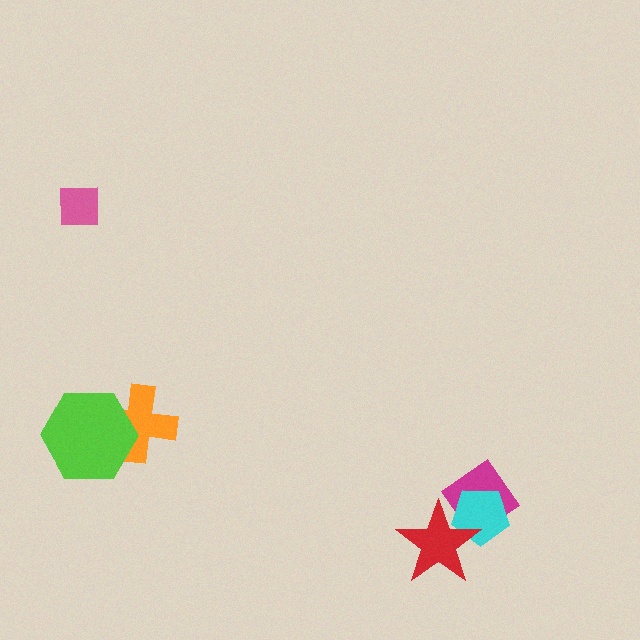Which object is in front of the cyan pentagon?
The red star is in front of the cyan pentagon.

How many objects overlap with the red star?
2 objects overlap with the red star.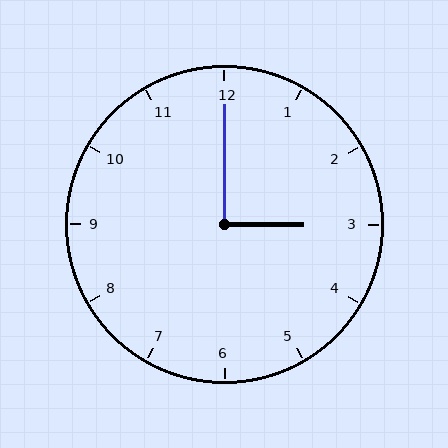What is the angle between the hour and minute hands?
Approximately 90 degrees.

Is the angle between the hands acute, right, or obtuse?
It is right.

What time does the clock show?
3:00.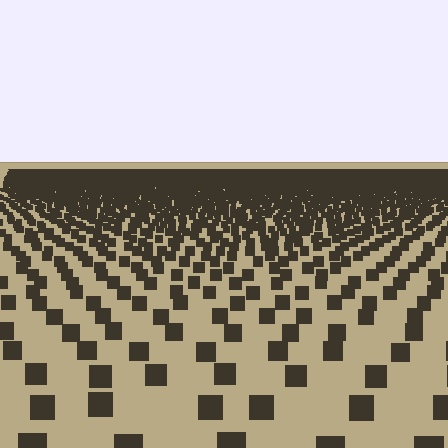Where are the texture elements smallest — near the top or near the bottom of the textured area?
Near the top.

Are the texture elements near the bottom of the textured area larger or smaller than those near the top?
Larger. Near the bottom, elements are closer to the viewer and appear at a bigger on-screen size.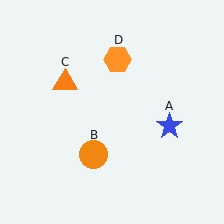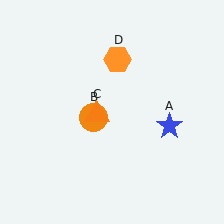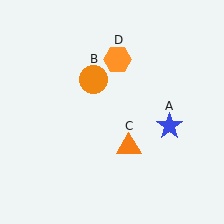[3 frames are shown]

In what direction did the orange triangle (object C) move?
The orange triangle (object C) moved down and to the right.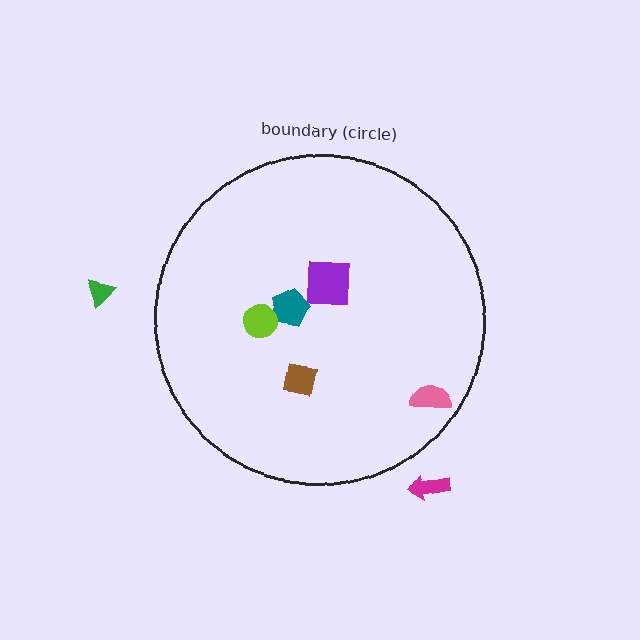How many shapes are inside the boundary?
5 inside, 2 outside.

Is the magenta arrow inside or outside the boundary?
Outside.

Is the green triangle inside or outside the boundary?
Outside.